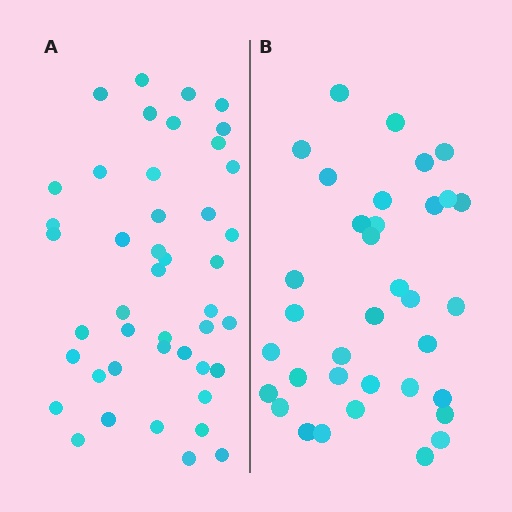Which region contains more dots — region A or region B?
Region A (the left region) has more dots.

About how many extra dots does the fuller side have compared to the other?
Region A has roughly 8 or so more dots than region B.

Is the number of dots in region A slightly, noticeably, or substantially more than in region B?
Region A has noticeably more, but not dramatically so. The ratio is roughly 1.3 to 1.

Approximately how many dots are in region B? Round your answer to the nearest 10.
About 40 dots. (The exact count is 35, which rounds to 40.)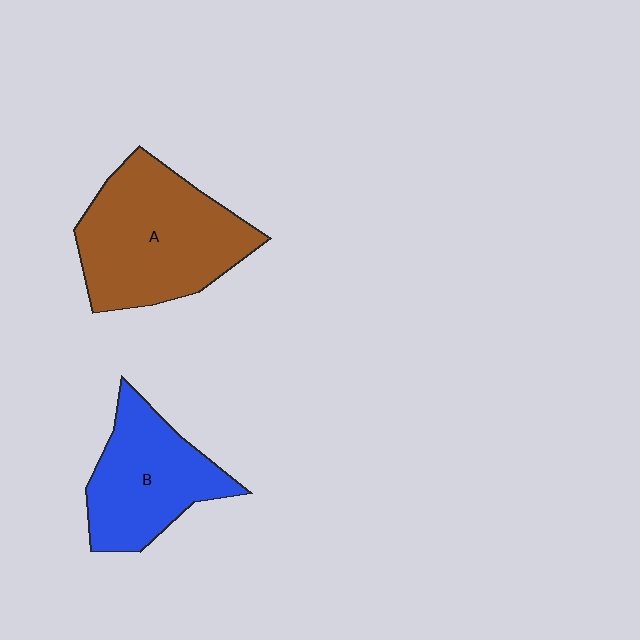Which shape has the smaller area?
Shape B (blue).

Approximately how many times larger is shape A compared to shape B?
Approximately 1.4 times.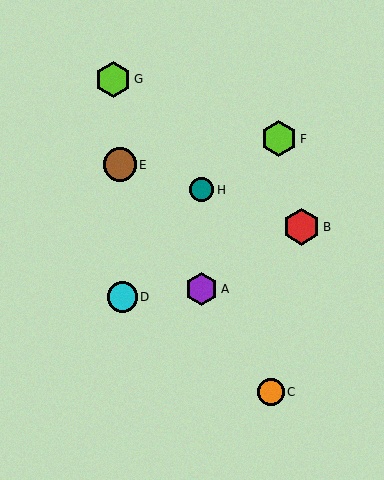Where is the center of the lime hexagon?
The center of the lime hexagon is at (279, 139).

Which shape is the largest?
The red hexagon (labeled B) is the largest.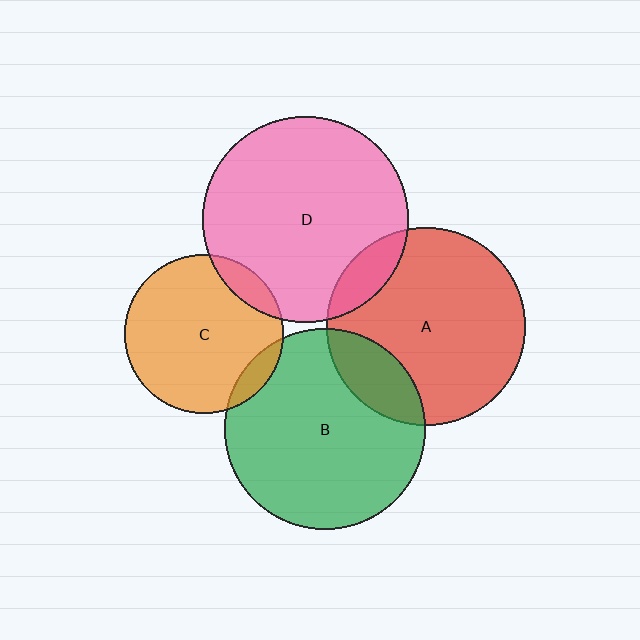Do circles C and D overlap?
Yes.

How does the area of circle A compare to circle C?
Approximately 1.6 times.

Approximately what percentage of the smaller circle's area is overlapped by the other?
Approximately 10%.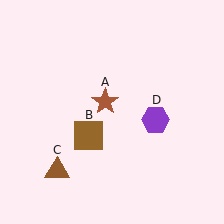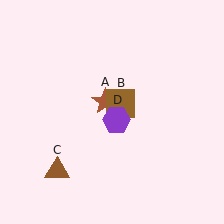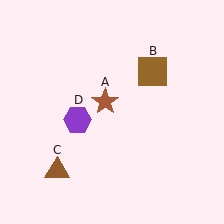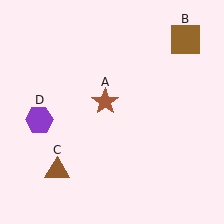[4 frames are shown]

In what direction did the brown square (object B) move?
The brown square (object B) moved up and to the right.